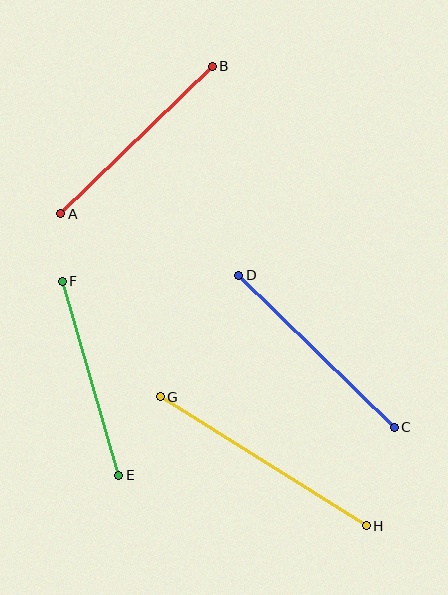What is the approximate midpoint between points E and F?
The midpoint is at approximately (91, 378) pixels.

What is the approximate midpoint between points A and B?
The midpoint is at approximately (136, 140) pixels.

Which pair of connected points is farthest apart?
Points G and H are farthest apart.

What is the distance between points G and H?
The distance is approximately 243 pixels.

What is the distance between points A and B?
The distance is approximately 211 pixels.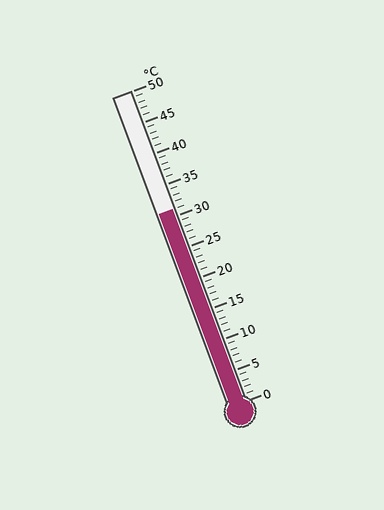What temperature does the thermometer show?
The thermometer shows approximately 31°C.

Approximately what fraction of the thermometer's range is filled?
The thermometer is filled to approximately 60% of its range.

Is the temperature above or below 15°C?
The temperature is above 15°C.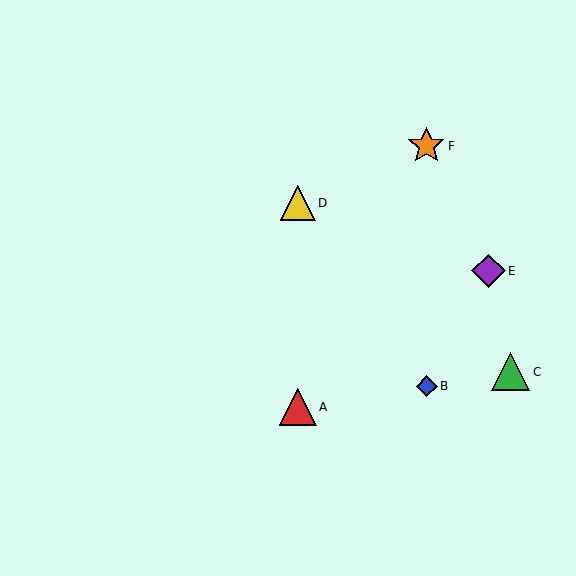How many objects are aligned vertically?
2 objects (A, D) are aligned vertically.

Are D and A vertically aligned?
Yes, both are at x≈298.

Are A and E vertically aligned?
No, A is at x≈298 and E is at x≈489.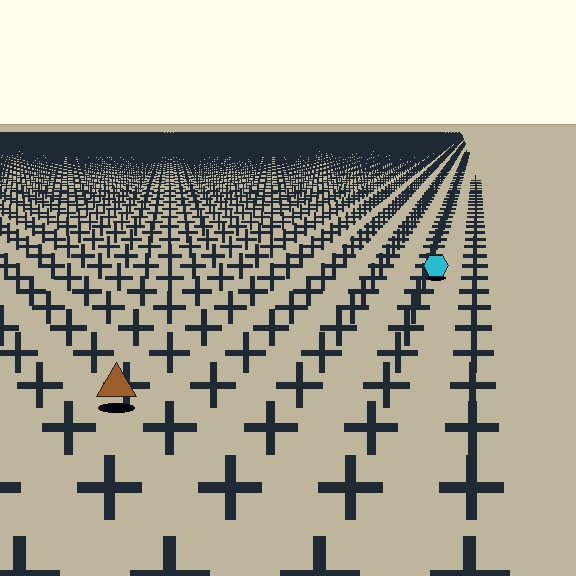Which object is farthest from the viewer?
The cyan hexagon is farthest from the viewer. It appears smaller and the ground texture around it is denser.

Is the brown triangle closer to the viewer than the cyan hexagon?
Yes. The brown triangle is closer — you can tell from the texture gradient: the ground texture is coarser near it.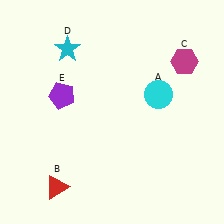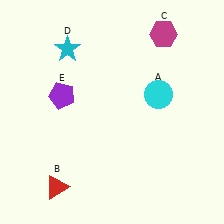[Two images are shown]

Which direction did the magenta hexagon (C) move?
The magenta hexagon (C) moved up.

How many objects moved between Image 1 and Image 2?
1 object moved between the two images.